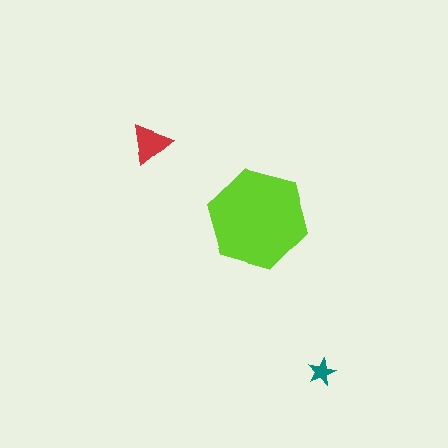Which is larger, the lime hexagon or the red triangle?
The lime hexagon.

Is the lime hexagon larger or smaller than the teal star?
Larger.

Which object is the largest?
The lime hexagon.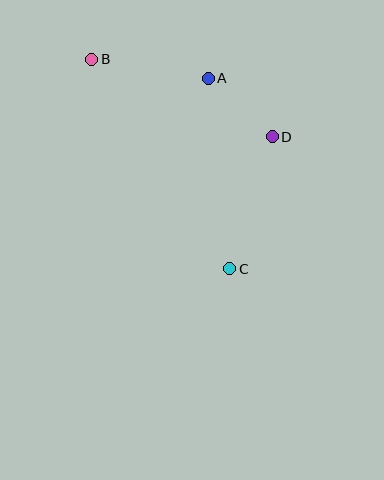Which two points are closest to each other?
Points A and D are closest to each other.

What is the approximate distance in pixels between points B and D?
The distance between B and D is approximately 196 pixels.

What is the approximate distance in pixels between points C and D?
The distance between C and D is approximately 139 pixels.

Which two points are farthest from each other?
Points B and C are farthest from each other.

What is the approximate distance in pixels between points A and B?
The distance between A and B is approximately 118 pixels.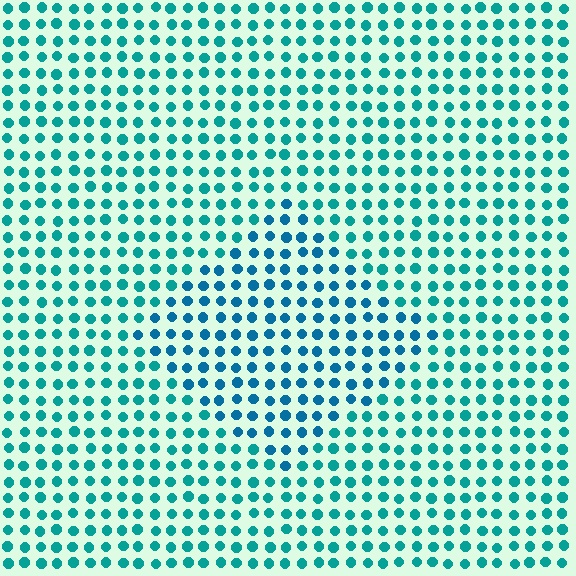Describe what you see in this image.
The image is filled with small teal elements in a uniform arrangement. A diamond-shaped region is visible where the elements are tinted to a slightly different hue, forming a subtle color boundary.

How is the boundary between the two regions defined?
The boundary is defined purely by a slight shift in hue (about 23 degrees). Spacing, size, and orientation are identical on both sides.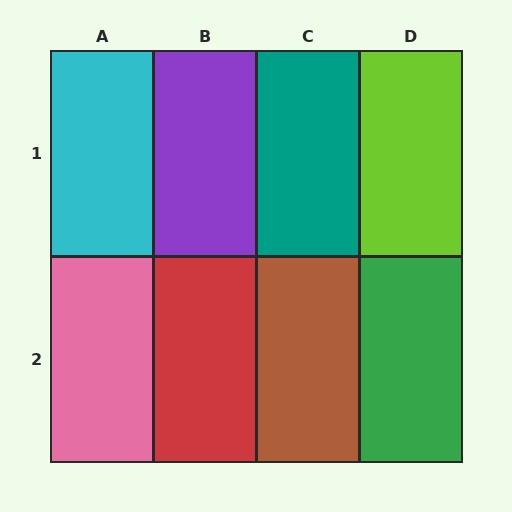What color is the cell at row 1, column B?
Purple.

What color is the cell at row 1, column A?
Cyan.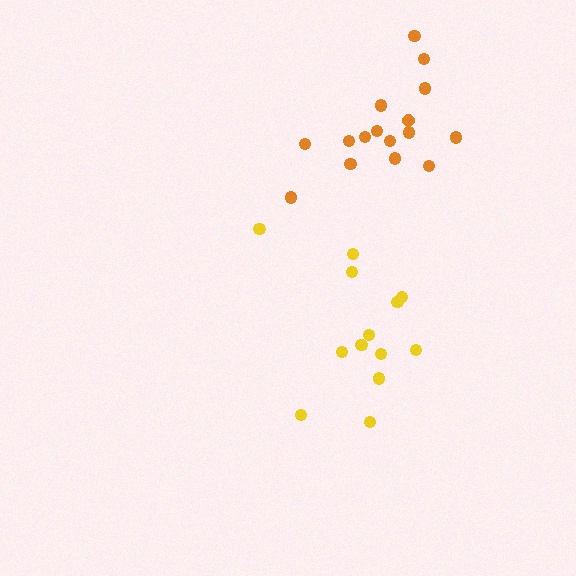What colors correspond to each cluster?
The clusters are colored: yellow, orange.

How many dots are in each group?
Group 1: 13 dots, Group 2: 16 dots (29 total).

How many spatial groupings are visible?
There are 2 spatial groupings.